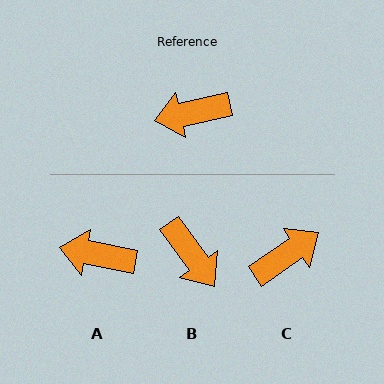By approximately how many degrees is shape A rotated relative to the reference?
Approximately 23 degrees clockwise.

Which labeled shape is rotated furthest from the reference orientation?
C, about 158 degrees away.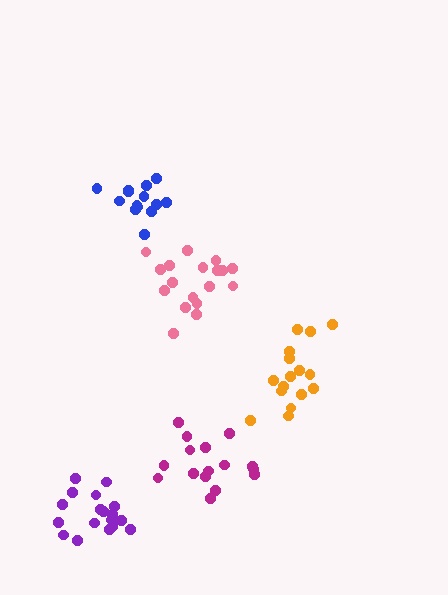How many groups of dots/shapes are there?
There are 5 groups.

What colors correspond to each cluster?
The clusters are colored: purple, orange, pink, blue, magenta.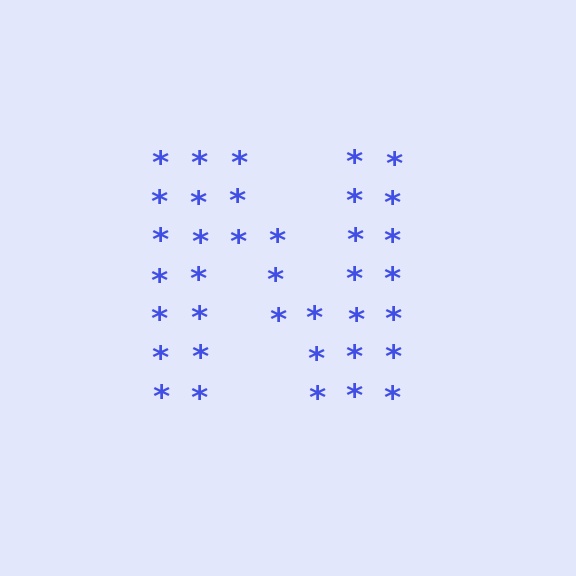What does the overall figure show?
The overall figure shows the letter N.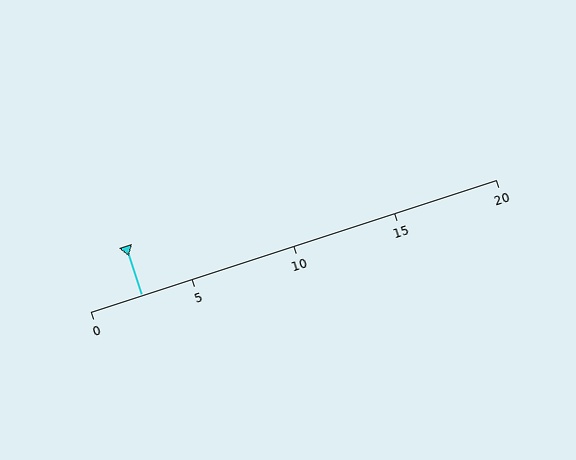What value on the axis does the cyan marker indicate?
The marker indicates approximately 2.5.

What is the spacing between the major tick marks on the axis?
The major ticks are spaced 5 apart.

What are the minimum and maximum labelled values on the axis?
The axis runs from 0 to 20.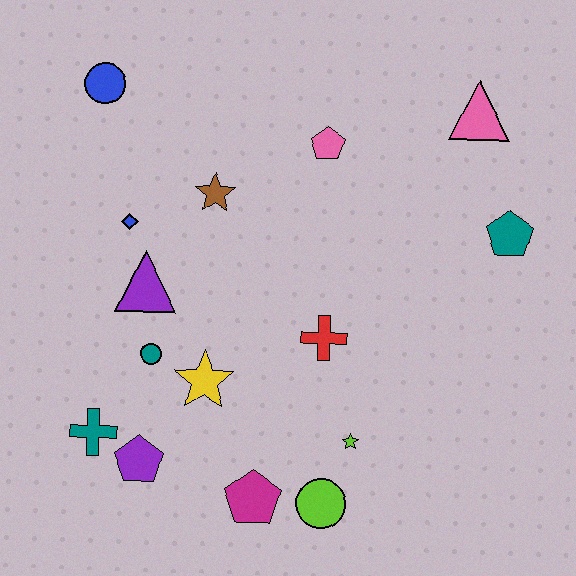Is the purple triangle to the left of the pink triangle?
Yes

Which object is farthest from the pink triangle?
The teal cross is farthest from the pink triangle.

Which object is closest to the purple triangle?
The blue diamond is closest to the purple triangle.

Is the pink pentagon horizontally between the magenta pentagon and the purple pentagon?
No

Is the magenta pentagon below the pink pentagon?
Yes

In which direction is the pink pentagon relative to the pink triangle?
The pink pentagon is to the left of the pink triangle.